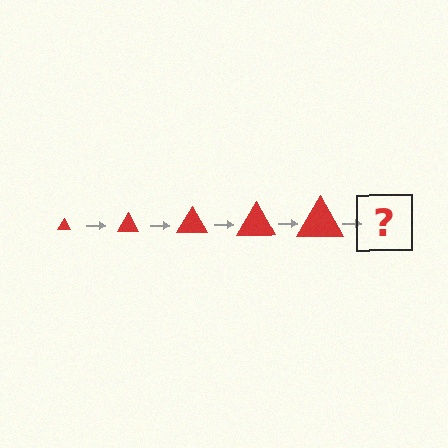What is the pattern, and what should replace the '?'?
The pattern is that the triangle gets progressively larger each step. The '?' should be a red triangle, larger than the previous one.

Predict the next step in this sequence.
The next step is a red triangle, larger than the previous one.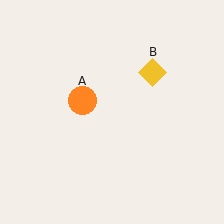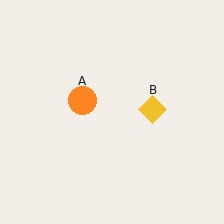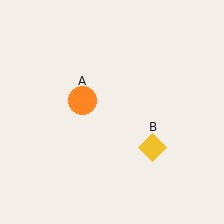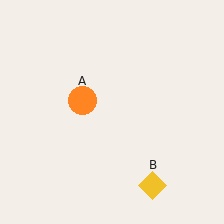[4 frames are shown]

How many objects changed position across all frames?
1 object changed position: yellow diamond (object B).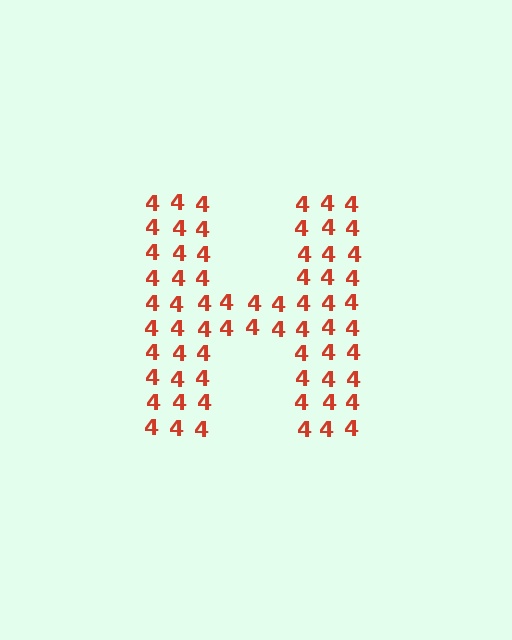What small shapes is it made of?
It is made of small digit 4's.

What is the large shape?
The large shape is the letter H.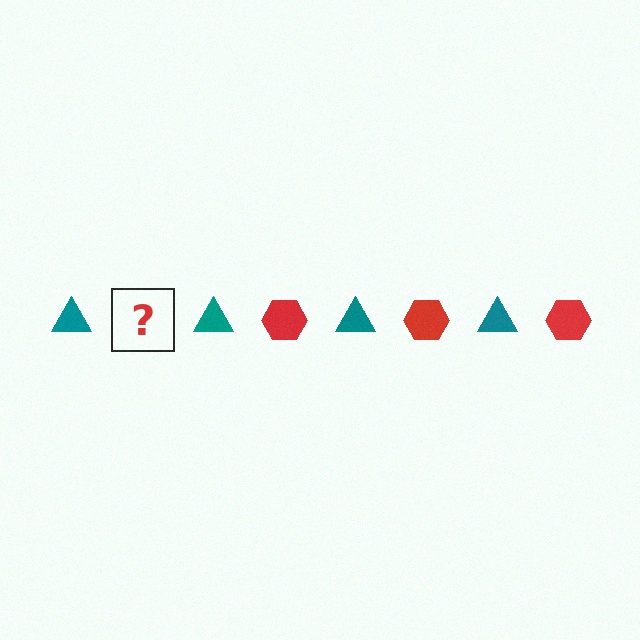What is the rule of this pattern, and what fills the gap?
The rule is that the pattern alternates between teal triangle and red hexagon. The gap should be filled with a red hexagon.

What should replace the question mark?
The question mark should be replaced with a red hexagon.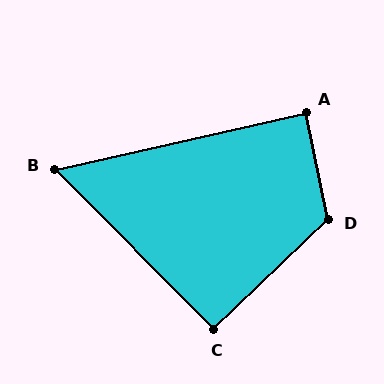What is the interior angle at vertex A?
Approximately 89 degrees (approximately right).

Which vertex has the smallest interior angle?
B, at approximately 58 degrees.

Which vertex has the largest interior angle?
D, at approximately 122 degrees.